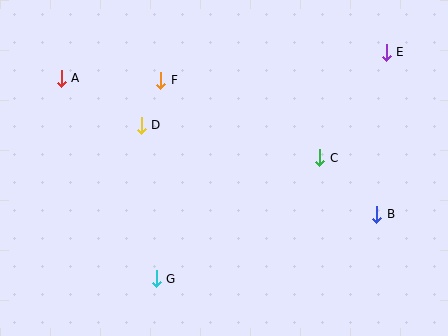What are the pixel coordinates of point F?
Point F is at (161, 80).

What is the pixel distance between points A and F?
The distance between A and F is 100 pixels.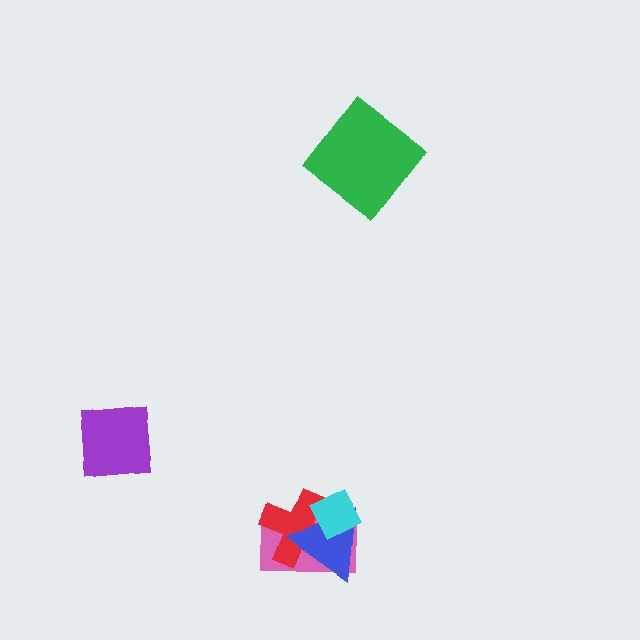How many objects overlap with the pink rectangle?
3 objects overlap with the pink rectangle.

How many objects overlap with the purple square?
0 objects overlap with the purple square.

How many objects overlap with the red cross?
3 objects overlap with the red cross.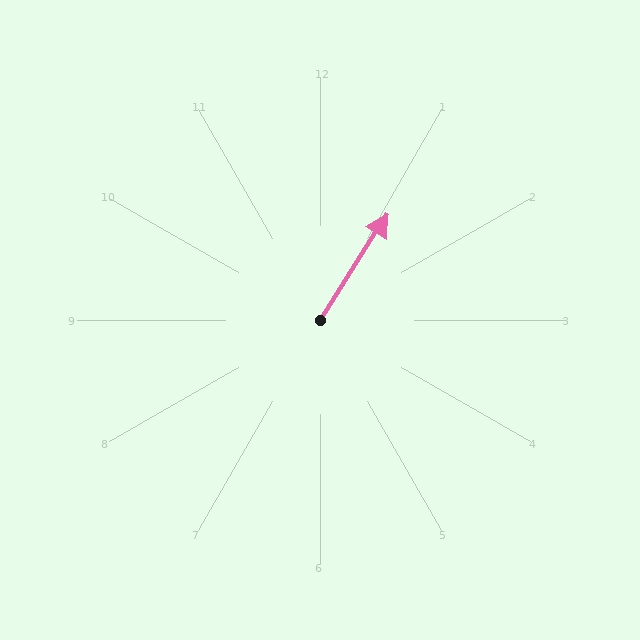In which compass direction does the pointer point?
Northeast.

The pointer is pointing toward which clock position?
Roughly 1 o'clock.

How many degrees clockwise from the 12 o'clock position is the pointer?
Approximately 33 degrees.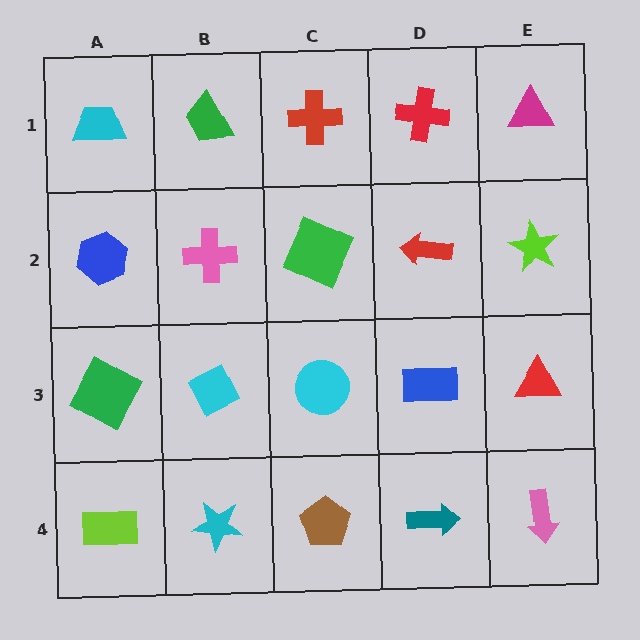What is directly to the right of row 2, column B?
A green square.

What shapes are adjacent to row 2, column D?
A red cross (row 1, column D), a blue rectangle (row 3, column D), a green square (row 2, column C), a lime star (row 2, column E).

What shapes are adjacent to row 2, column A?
A cyan trapezoid (row 1, column A), a green square (row 3, column A), a pink cross (row 2, column B).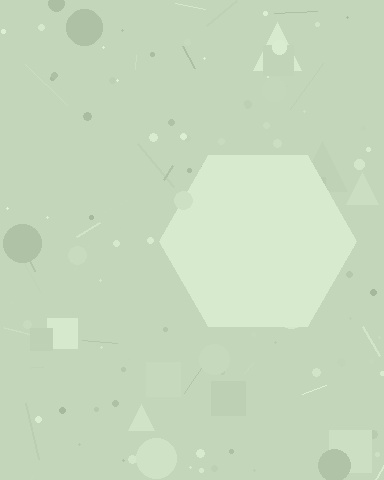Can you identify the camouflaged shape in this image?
The camouflaged shape is a hexagon.